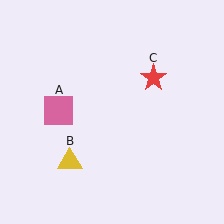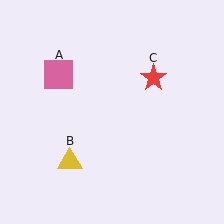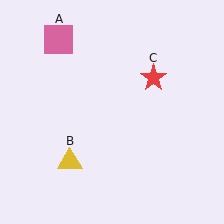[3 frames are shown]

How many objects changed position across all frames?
1 object changed position: pink square (object A).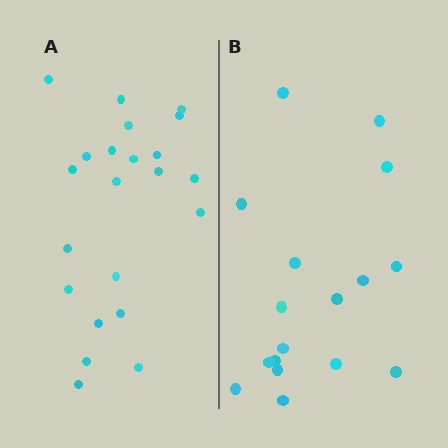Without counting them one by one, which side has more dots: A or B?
Region A (the left region) has more dots.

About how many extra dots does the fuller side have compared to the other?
Region A has about 5 more dots than region B.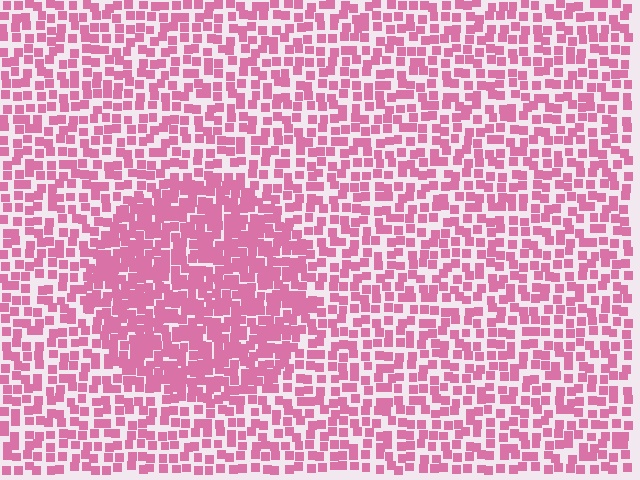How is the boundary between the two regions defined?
The boundary is defined by a change in element density (approximately 1.7x ratio). All elements are the same color, size, and shape.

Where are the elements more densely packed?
The elements are more densely packed inside the circle boundary.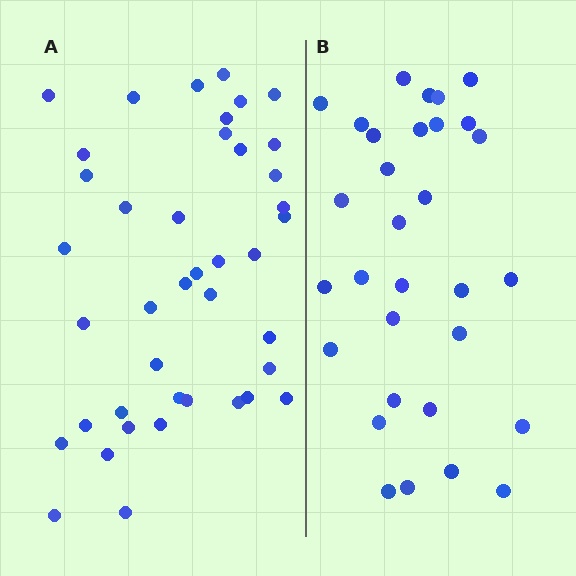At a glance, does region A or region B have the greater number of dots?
Region A (the left region) has more dots.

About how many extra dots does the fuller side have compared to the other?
Region A has roughly 10 or so more dots than region B.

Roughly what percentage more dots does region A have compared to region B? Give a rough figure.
About 30% more.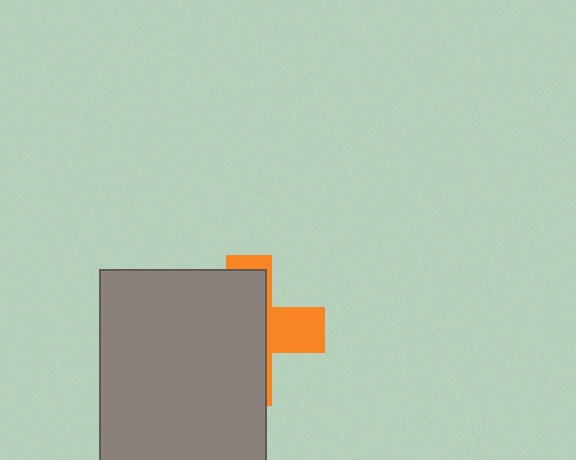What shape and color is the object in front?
The object in front is a gray rectangle.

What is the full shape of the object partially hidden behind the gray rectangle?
The partially hidden object is an orange cross.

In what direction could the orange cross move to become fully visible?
The orange cross could move right. That would shift it out from behind the gray rectangle entirely.